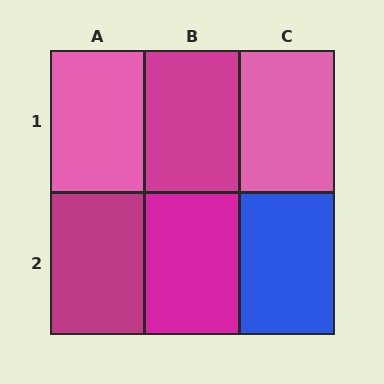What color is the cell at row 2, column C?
Blue.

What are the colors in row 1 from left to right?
Pink, magenta, pink.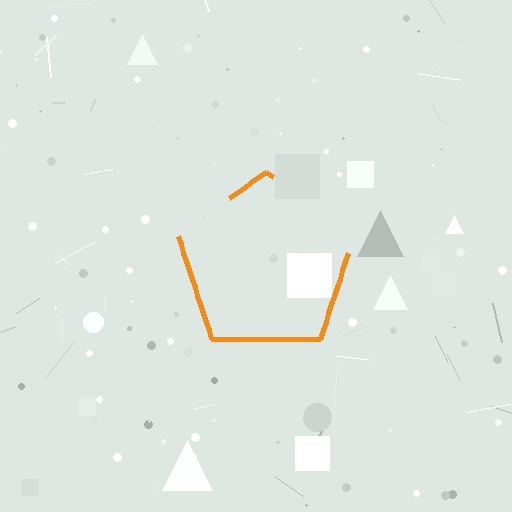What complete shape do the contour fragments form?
The contour fragments form a pentagon.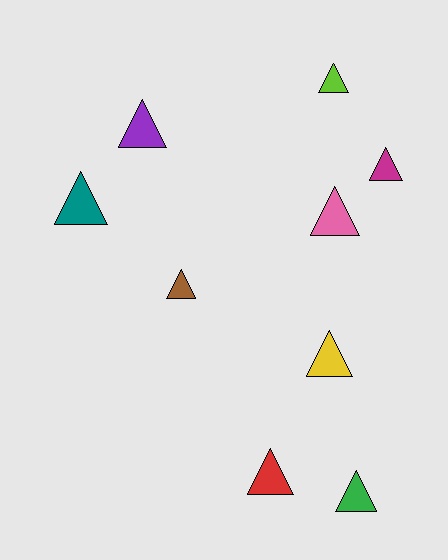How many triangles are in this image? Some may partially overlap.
There are 9 triangles.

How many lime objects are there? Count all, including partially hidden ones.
There is 1 lime object.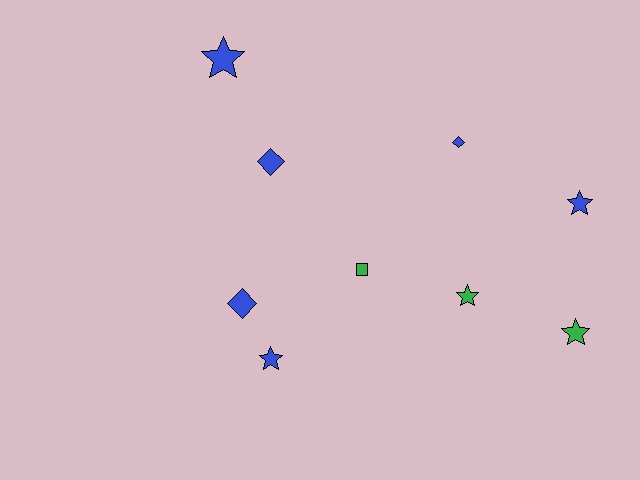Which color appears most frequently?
Blue, with 6 objects.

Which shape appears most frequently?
Star, with 5 objects.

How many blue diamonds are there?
There are 3 blue diamonds.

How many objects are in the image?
There are 9 objects.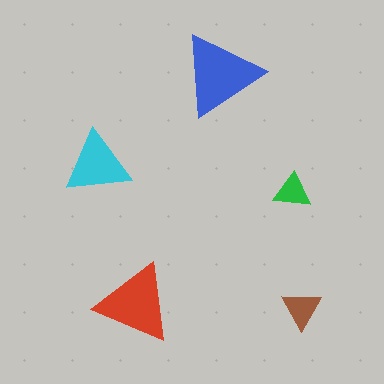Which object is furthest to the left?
The cyan triangle is leftmost.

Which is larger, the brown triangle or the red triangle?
The red one.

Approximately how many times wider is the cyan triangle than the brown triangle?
About 1.5 times wider.